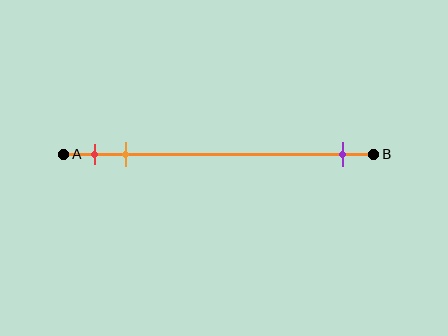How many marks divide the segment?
There are 3 marks dividing the segment.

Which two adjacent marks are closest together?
The red and orange marks are the closest adjacent pair.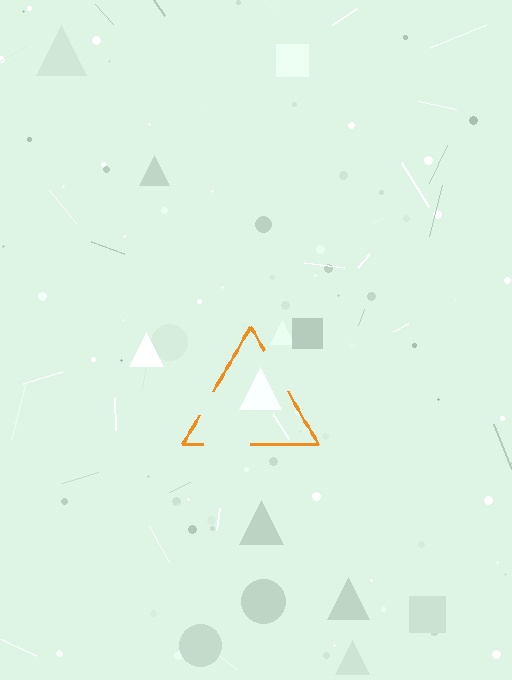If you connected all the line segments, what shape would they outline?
They would outline a triangle.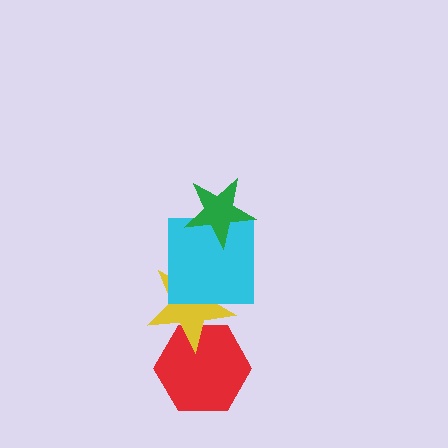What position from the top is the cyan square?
The cyan square is 2nd from the top.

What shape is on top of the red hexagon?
The yellow star is on top of the red hexagon.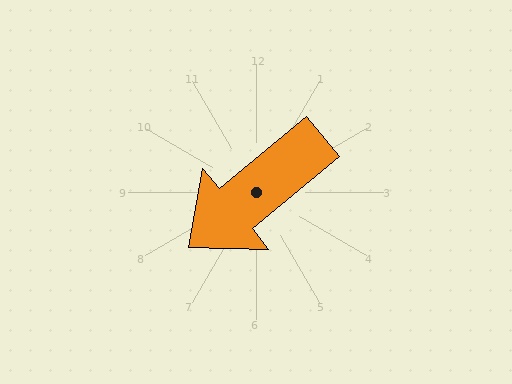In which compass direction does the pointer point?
Southwest.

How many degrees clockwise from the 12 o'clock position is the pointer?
Approximately 231 degrees.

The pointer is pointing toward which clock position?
Roughly 8 o'clock.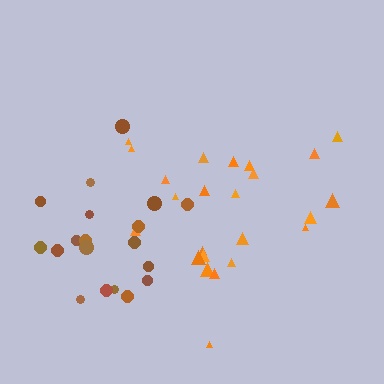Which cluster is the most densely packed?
Brown.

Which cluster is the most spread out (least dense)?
Orange.